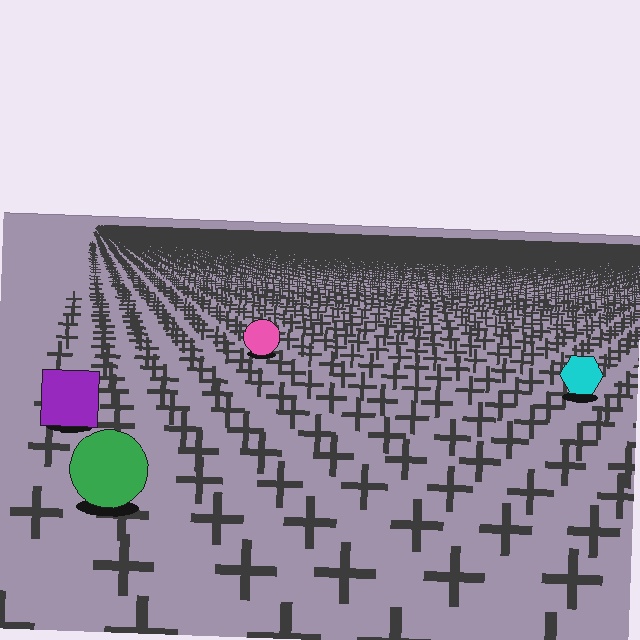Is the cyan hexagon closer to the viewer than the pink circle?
Yes. The cyan hexagon is closer — you can tell from the texture gradient: the ground texture is coarser near it.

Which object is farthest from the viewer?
The pink circle is farthest from the viewer. It appears smaller and the ground texture around it is denser.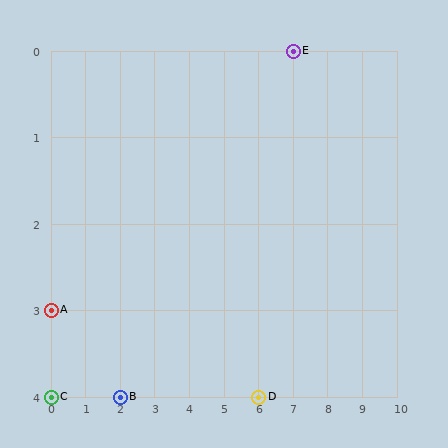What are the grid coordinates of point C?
Point C is at grid coordinates (0, 4).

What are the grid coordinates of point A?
Point A is at grid coordinates (0, 3).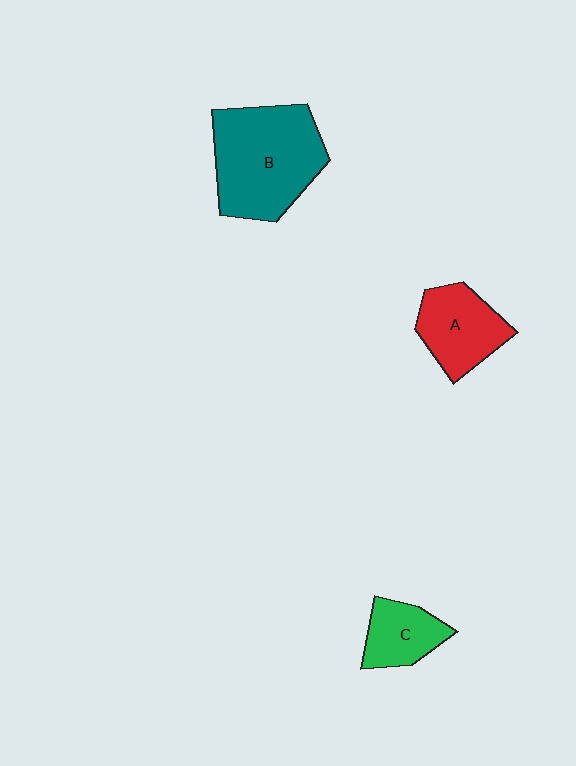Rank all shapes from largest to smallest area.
From largest to smallest: B (teal), A (red), C (green).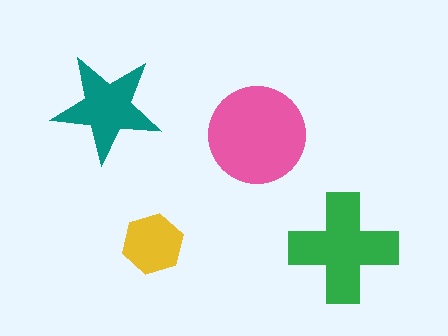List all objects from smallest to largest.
The yellow hexagon, the teal star, the green cross, the pink circle.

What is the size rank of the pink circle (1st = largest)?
1st.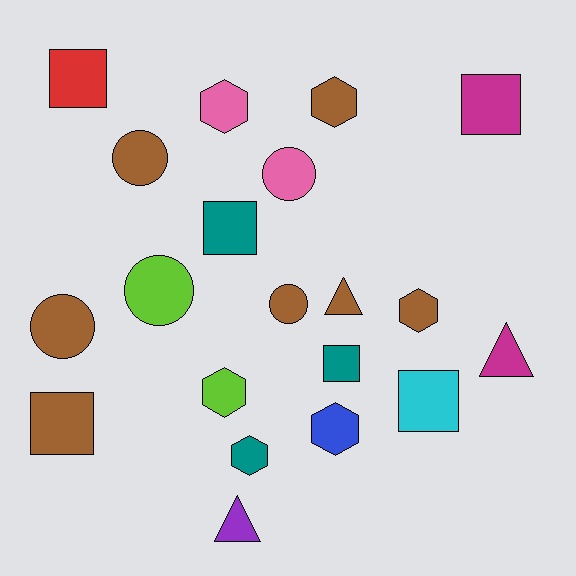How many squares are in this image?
There are 6 squares.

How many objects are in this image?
There are 20 objects.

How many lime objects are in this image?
There are 2 lime objects.